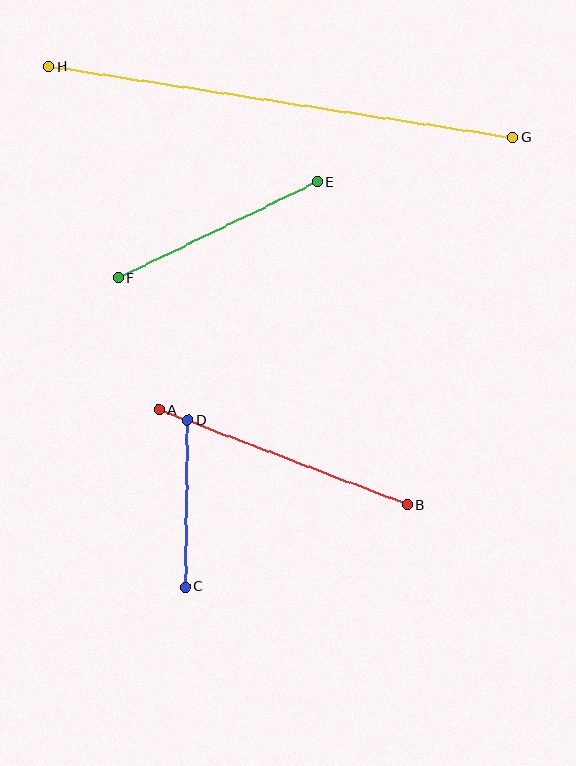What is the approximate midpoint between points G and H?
The midpoint is at approximately (281, 102) pixels.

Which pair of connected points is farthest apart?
Points G and H are farthest apart.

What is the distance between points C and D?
The distance is approximately 167 pixels.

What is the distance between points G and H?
The distance is approximately 469 pixels.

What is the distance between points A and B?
The distance is approximately 266 pixels.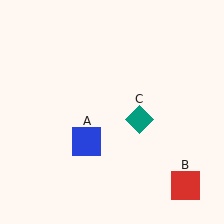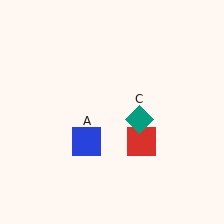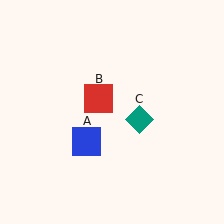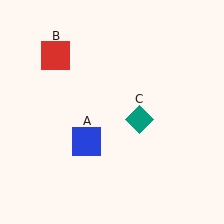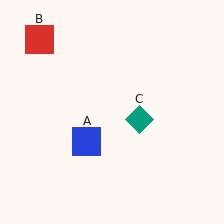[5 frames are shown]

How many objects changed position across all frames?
1 object changed position: red square (object B).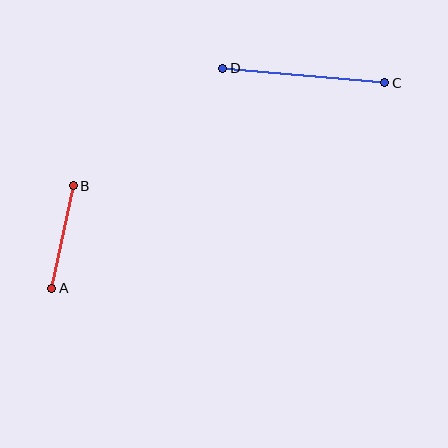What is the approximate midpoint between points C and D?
The midpoint is at approximately (304, 75) pixels.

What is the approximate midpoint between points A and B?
The midpoint is at approximately (63, 237) pixels.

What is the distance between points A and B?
The distance is approximately 105 pixels.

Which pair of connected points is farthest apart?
Points C and D are farthest apart.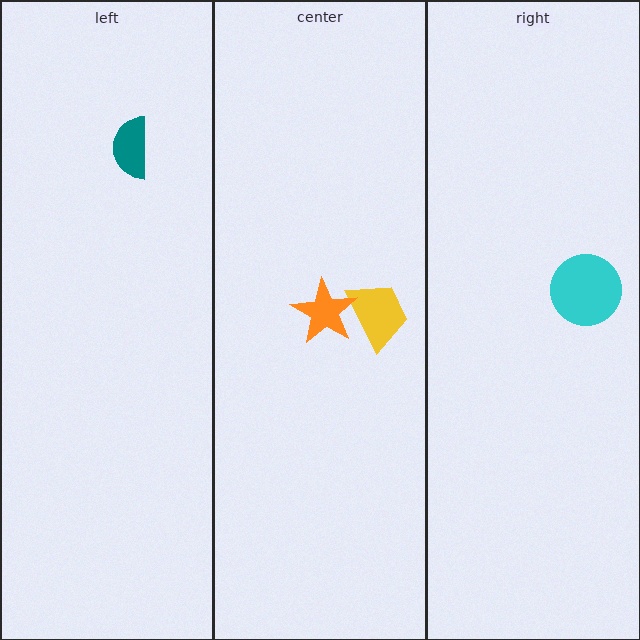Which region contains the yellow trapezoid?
The center region.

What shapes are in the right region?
The cyan circle.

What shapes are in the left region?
The teal semicircle.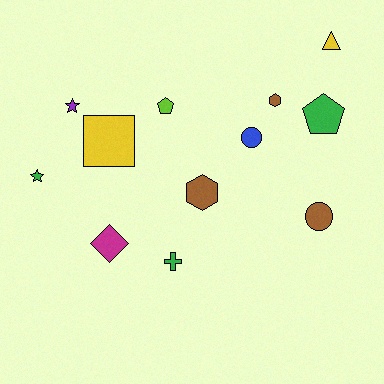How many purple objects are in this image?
There is 1 purple object.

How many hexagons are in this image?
There are 2 hexagons.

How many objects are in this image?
There are 12 objects.